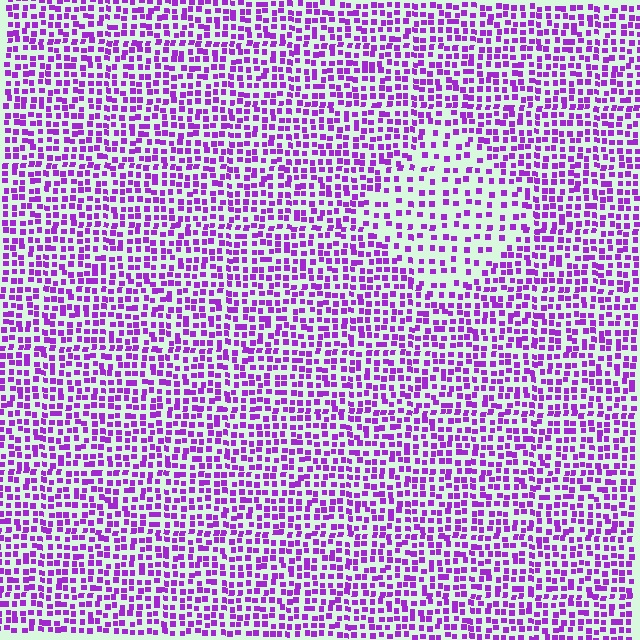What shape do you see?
I see a diamond.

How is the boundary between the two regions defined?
The boundary is defined by a change in element density (approximately 1.9x ratio). All elements are the same color, size, and shape.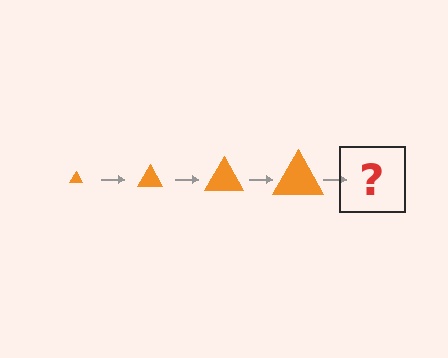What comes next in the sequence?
The next element should be an orange triangle, larger than the previous one.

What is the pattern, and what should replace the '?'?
The pattern is that the triangle gets progressively larger each step. The '?' should be an orange triangle, larger than the previous one.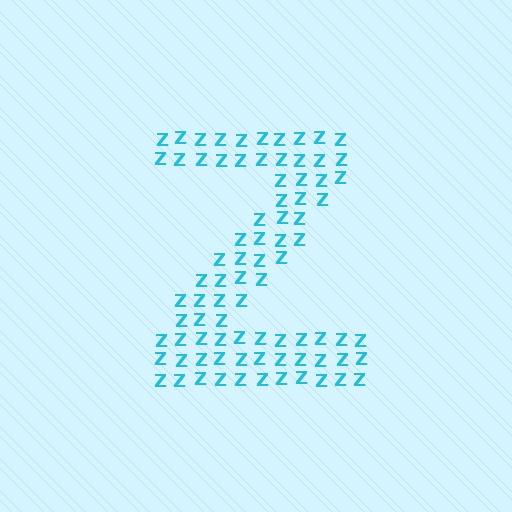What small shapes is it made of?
It is made of small letter Z's.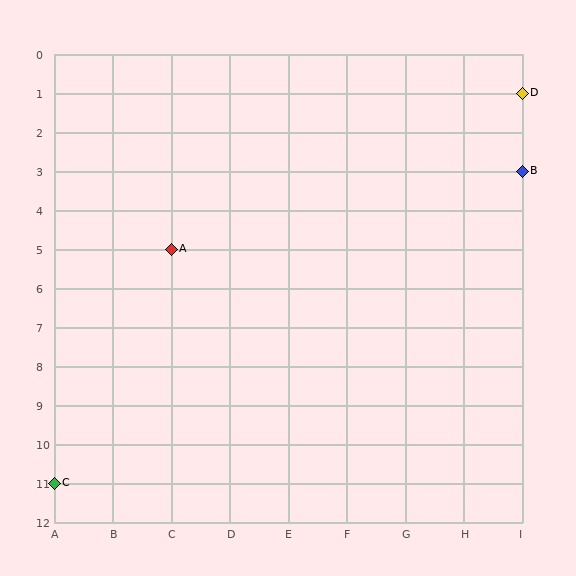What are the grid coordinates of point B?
Point B is at grid coordinates (I, 3).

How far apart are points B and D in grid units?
Points B and D are 2 rows apart.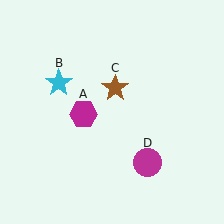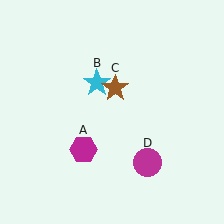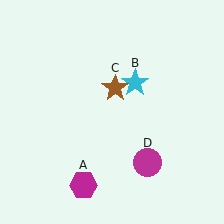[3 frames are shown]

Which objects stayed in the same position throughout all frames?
Brown star (object C) and magenta circle (object D) remained stationary.